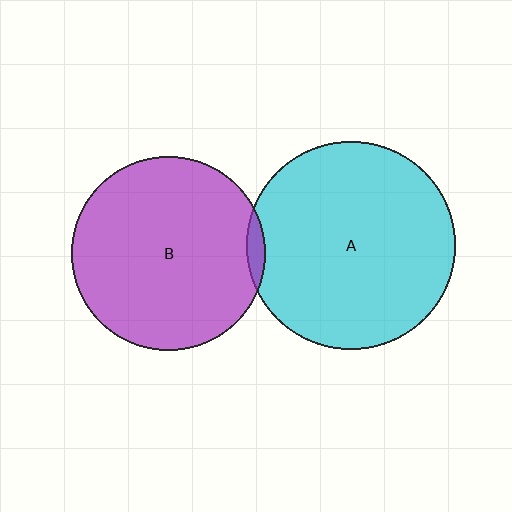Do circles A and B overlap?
Yes.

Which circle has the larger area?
Circle A (cyan).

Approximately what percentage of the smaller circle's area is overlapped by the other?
Approximately 5%.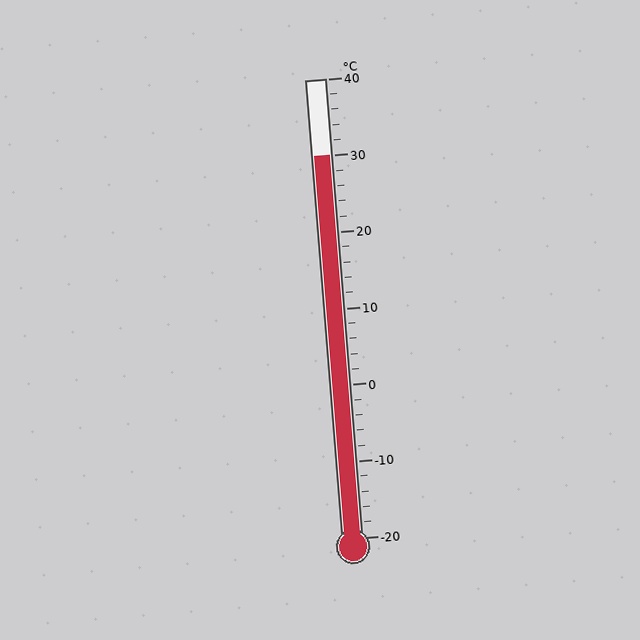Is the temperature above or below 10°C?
The temperature is above 10°C.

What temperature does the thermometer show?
The thermometer shows approximately 30°C.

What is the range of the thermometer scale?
The thermometer scale ranges from -20°C to 40°C.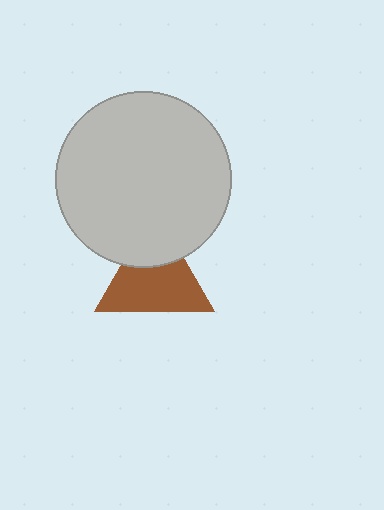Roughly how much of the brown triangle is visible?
Most of it is visible (roughly 69%).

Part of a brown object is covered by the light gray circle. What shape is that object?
It is a triangle.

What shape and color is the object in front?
The object in front is a light gray circle.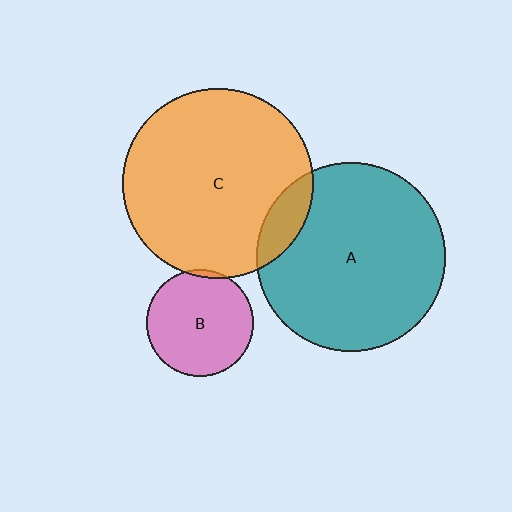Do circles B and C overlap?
Yes.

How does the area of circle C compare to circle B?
Approximately 3.1 times.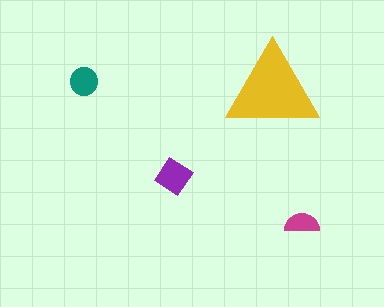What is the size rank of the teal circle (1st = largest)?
3rd.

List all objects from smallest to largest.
The magenta semicircle, the teal circle, the purple diamond, the yellow triangle.